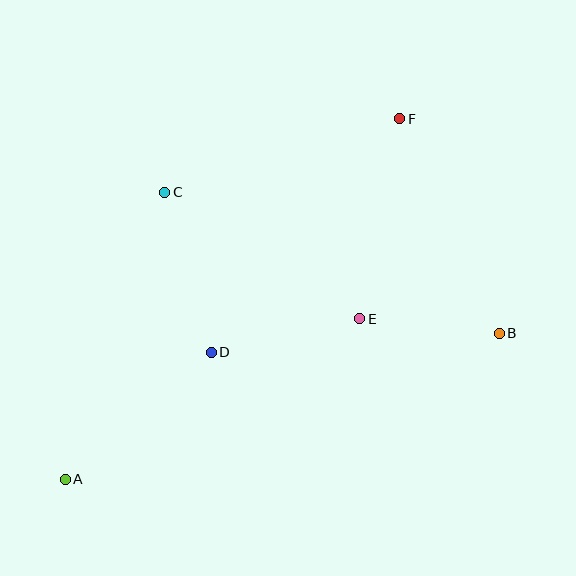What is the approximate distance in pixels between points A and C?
The distance between A and C is approximately 303 pixels.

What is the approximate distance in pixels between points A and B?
The distance between A and B is approximately 458 pixels.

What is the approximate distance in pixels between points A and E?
The distance between A and E is approximately 335 pixels.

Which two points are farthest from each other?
Points A and F are farthest from each other.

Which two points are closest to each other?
Points B and E are closest to each other.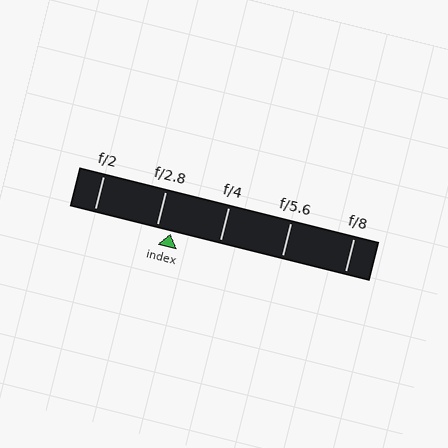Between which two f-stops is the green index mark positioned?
The index mark is between f/2.8 and f/4.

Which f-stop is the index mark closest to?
The index mark is closest to f/2.8.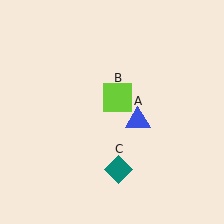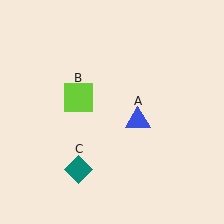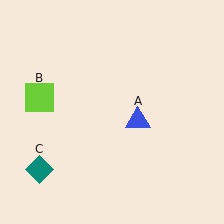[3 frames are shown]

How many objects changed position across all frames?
2 objects changed position: lime square (object B), teal diamond (object C).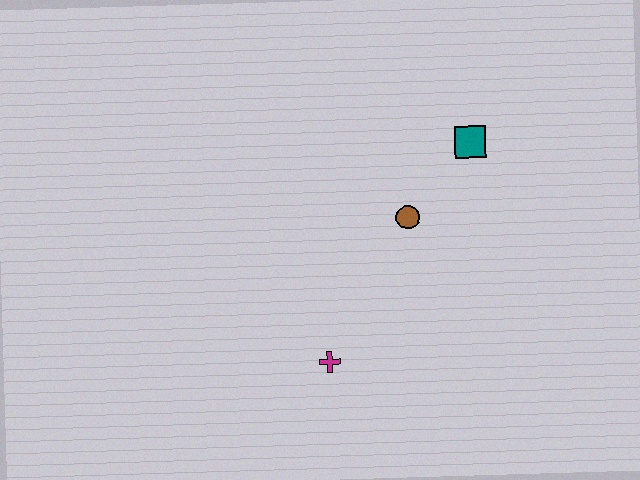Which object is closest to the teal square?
The brown circle is closest to the teal square.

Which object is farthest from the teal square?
The magenta cross is farthest from the teal square.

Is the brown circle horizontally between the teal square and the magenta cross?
Yes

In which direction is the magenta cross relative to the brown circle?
The magenta cross is below the brown circle.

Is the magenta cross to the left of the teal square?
Yes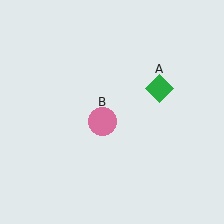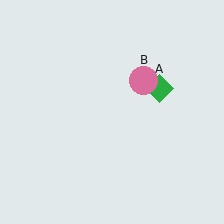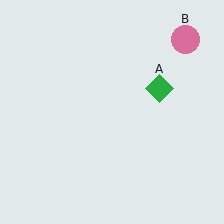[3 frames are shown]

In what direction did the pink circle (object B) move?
The pink circle (object B) moved up and to the right.